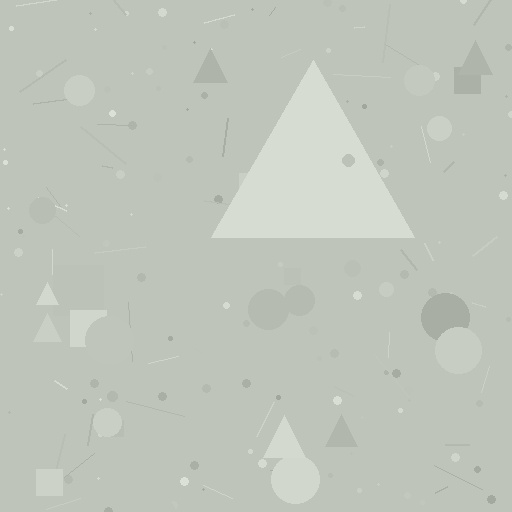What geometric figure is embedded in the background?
A triangle is embedded in the background.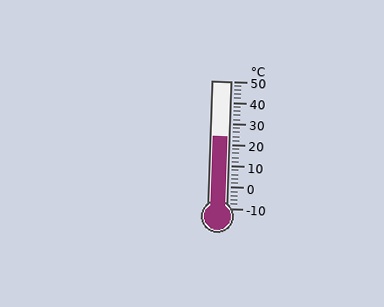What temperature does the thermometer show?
The thermometer shows approximately 24°C.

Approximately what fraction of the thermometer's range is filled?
The thermometer is filled to approximately 55% of its range.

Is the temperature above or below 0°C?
The temperature is above 0°C.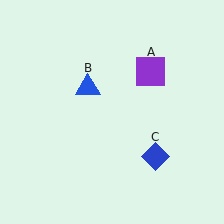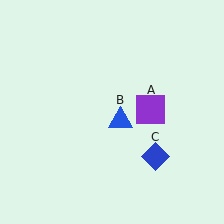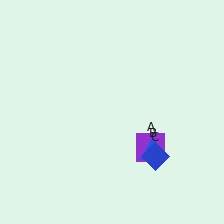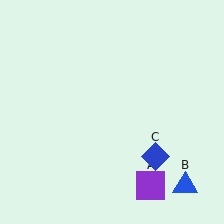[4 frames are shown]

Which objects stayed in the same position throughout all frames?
Blue diamond (object C) remained stationary.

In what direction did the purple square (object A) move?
The purple square (object A) moved down.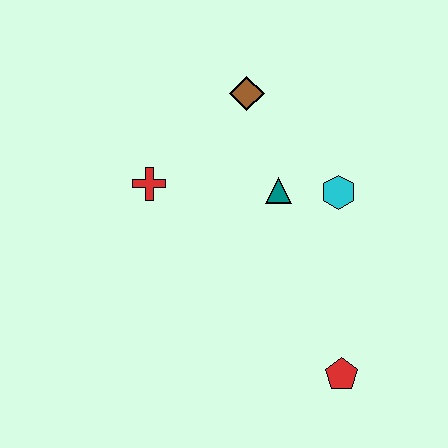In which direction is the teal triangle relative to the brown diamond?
The teal triangle is below the brown diamond.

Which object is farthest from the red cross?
The red pentagon is farthest from the red cross.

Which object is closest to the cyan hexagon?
The teal triangle is closest to the cyan hexagon.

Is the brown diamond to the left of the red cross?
No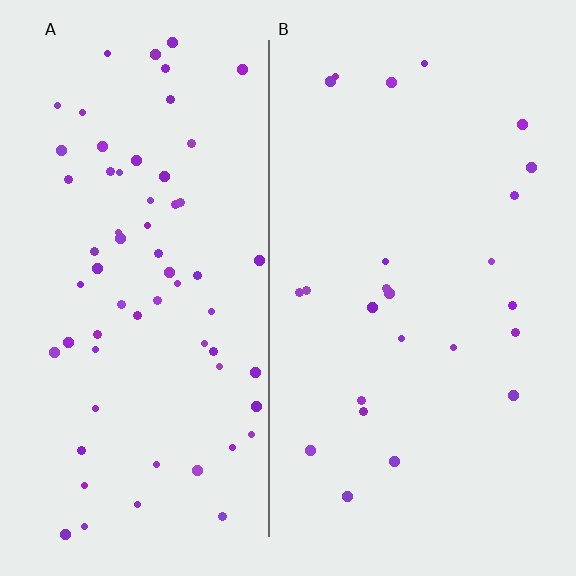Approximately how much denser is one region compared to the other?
Approximately 2.7× — region A over region B.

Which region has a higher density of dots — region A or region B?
A (the left).